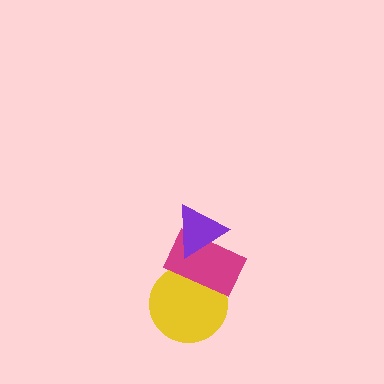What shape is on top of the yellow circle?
The magenta rectangle is on top of the yellow circle.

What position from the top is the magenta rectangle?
The magenta rectangle is 2nd from the top.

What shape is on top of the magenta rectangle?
The purple triangle is on top of the magenta rectangle.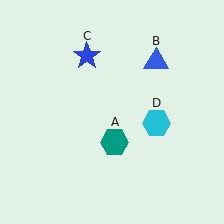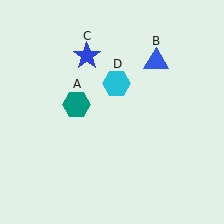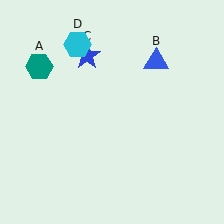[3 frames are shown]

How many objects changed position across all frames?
2 objects changed position: teal hexagon (object A), cyan hexagon (object D).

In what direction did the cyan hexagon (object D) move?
The cyan hexagon (object D) moved up and to the left.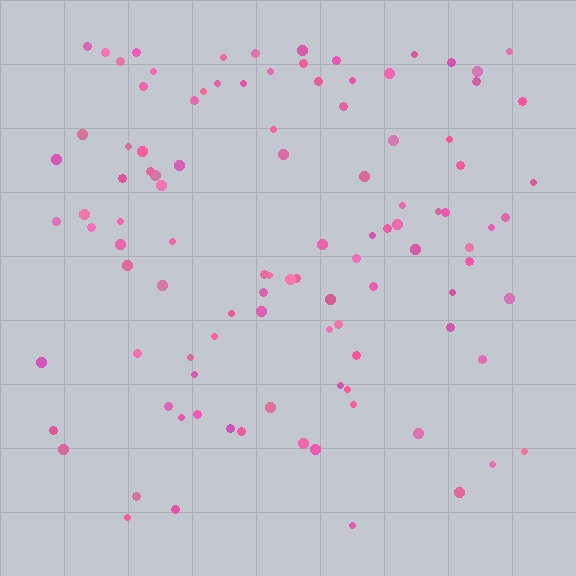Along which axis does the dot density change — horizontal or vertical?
Vertical.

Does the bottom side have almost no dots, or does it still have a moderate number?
Still a moderate number, just noticeably fewer than the top.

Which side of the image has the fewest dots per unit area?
The bottom.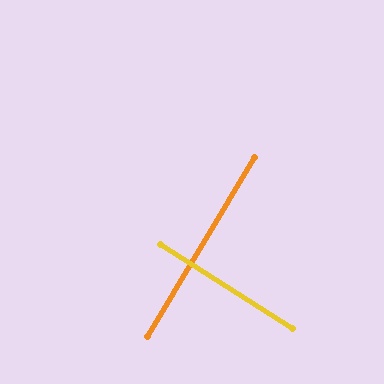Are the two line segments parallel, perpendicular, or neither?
Perpendicular — they meet at approximately 89°.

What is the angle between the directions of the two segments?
Approximately 89 degrees.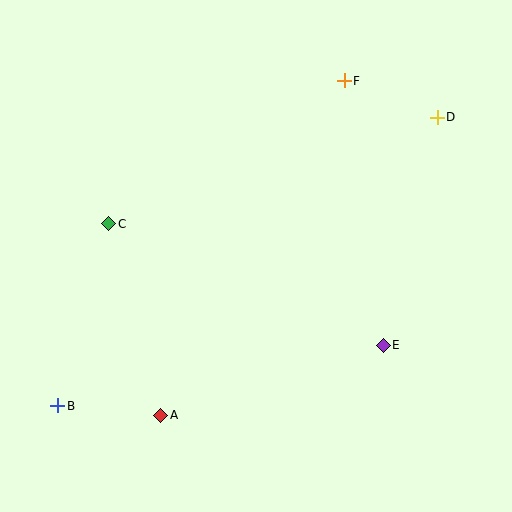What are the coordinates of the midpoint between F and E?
The midpoint between F and E is at (364, 213).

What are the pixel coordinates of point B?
Point B is at (58, 406).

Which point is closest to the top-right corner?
Point D is closest to the top-right corner.